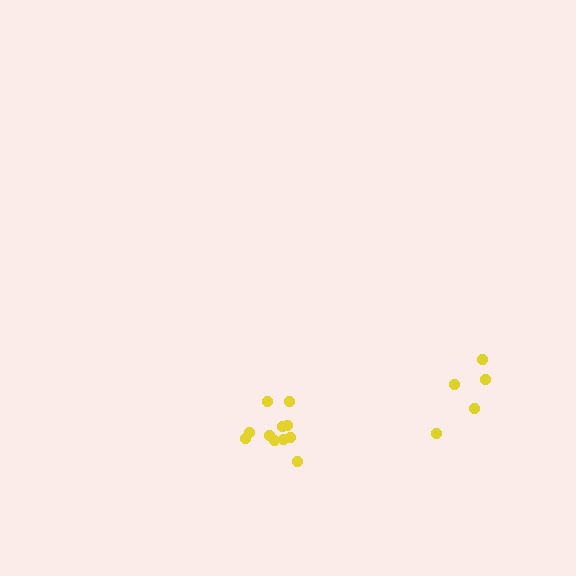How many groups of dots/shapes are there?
There are 2 groups.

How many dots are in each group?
Group 1: 11 dots, Group 2: 5 dots (16 total).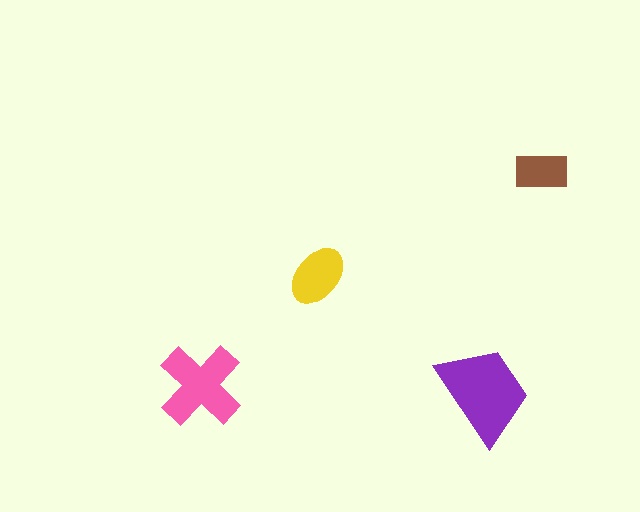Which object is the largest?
The purple trapezoid.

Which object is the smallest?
The brown rectangle.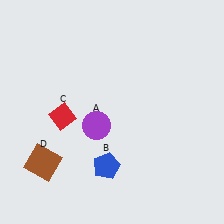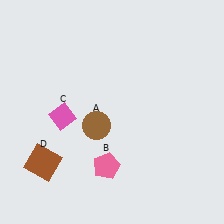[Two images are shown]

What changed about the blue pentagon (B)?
In Image 1, B is blue. In Image 2, it changed to pink.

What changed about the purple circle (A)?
In Image 1, A is purple. In Image 2, it changed to brown.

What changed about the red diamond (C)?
In Image 1, C is red. In Image 2, it changed to pink.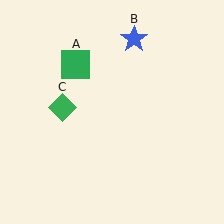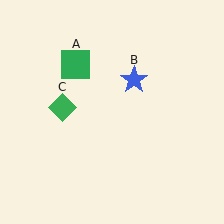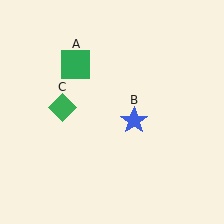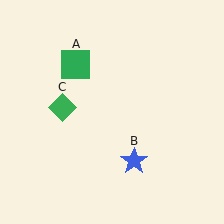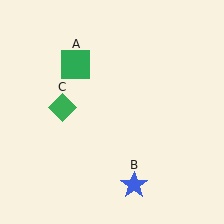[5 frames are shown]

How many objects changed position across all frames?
1 object changed position: blue star (object B).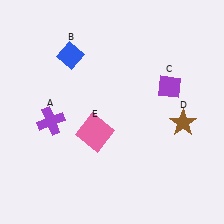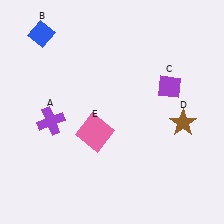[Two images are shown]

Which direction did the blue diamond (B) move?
The blue diamond (B) moved left.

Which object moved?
The blue diamond (B) moved left.